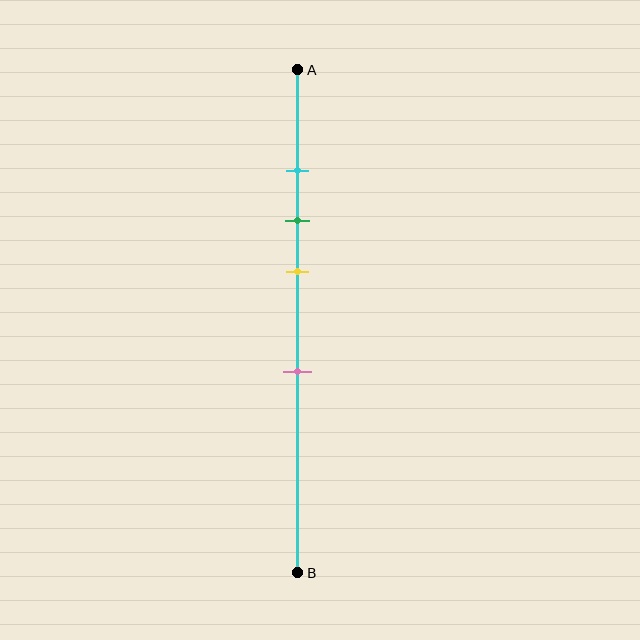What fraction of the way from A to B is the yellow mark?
The yellow mark is approximately 40% (0.4) of the way from A to B.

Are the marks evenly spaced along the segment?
No, the marks are not evenly spaced.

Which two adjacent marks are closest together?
The cyan and green marks are the closest adjacent pair.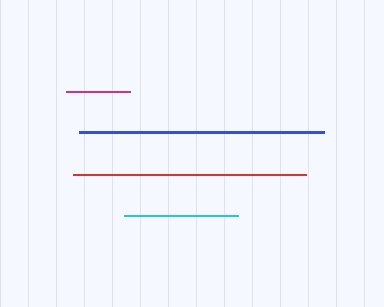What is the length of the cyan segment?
The cyan segment is approximately 114 pixels long.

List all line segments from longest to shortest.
From longest to shortest: blue, red, cyan, magenta.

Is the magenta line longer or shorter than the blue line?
The blue line is longer than the magenta line.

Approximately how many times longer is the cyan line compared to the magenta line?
The cyan line is approximately 1.8 times the length of the magenta line.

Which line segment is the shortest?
The magenta line is the shortest at approximately 64 pixels.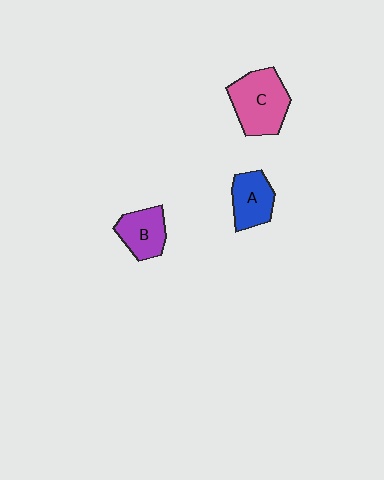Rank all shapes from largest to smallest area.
From largest to smallest: C (pink), A (blue), B (purple).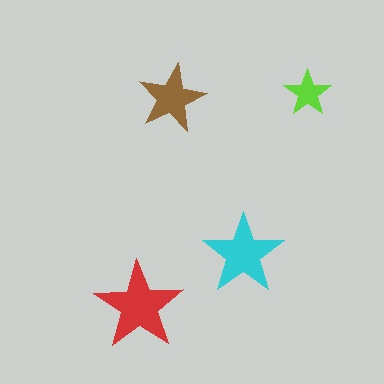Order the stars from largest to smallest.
the red one, the cyan one, the brown one, the lime one.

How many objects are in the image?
There are 4 objects in the image.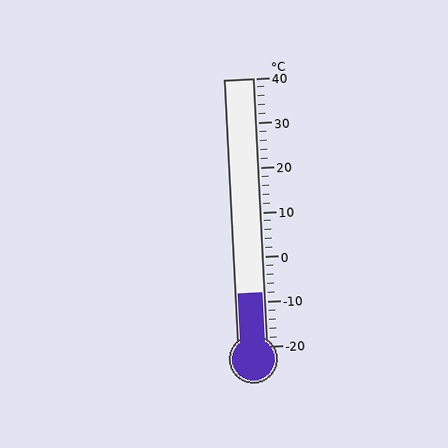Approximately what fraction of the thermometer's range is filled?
The thermometer is filled to approximately 20% of its range.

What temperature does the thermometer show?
The thermometer shows approximately -8°C.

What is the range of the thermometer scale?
The thermometer scale ranges from -20°C to 40°C.